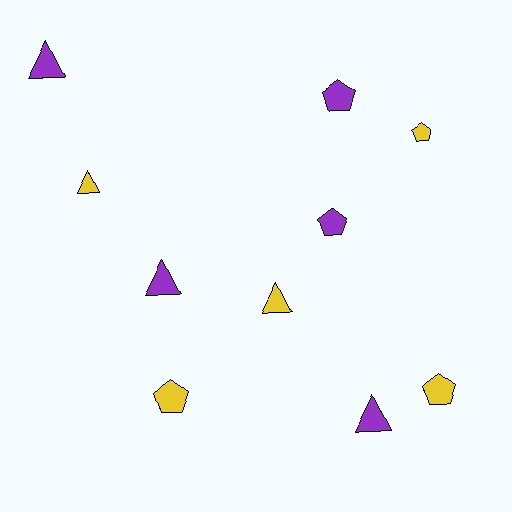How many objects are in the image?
There are 10 objects.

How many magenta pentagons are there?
There are no magenta pentagons.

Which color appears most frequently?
Yellow, with 5 objects.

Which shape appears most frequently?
Pentagon, with 5 objects.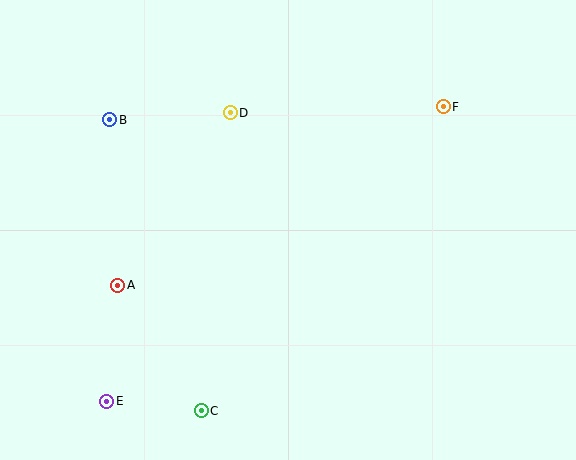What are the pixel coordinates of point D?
Point D is at (230, 113).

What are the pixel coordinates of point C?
Point C is at (201, 411).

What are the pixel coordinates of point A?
Point A is at (118, 285).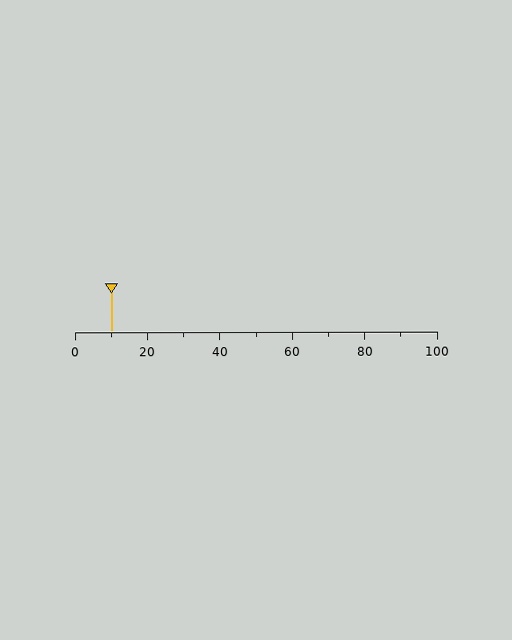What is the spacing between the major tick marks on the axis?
The major ticks are spaced 20 apart.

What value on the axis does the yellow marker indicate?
The marker indicates approximately 10.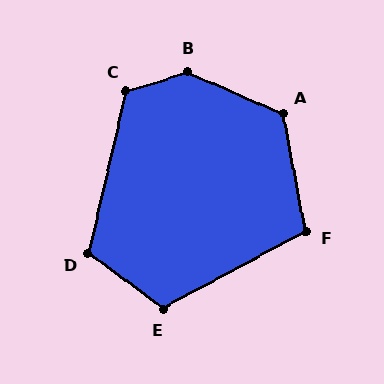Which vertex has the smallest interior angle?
F, at approximately 108 degrees.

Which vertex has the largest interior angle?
B, at approximately 139 degrees.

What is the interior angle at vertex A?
Approximately 124 degrees (obtuse).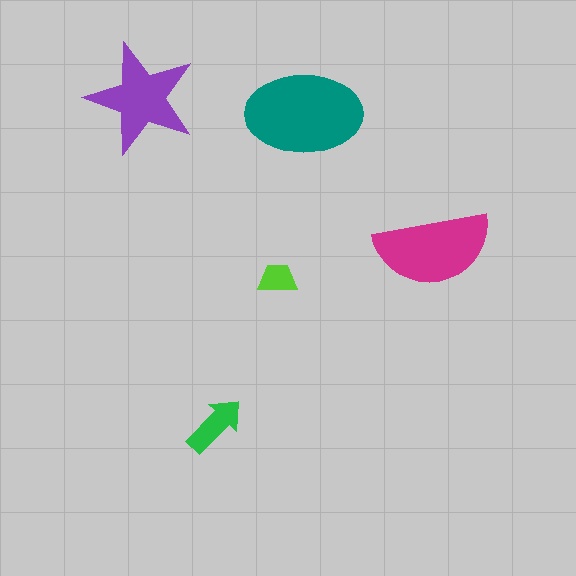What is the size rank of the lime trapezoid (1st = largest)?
5th.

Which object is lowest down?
The green arrow is bottommost.